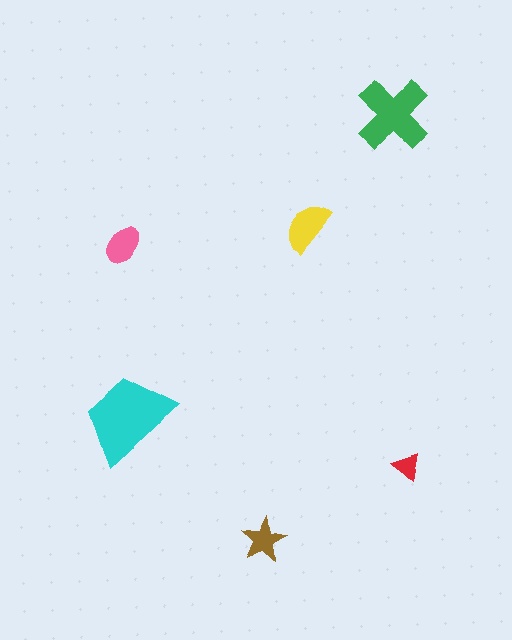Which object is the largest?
The cyan trapezoid.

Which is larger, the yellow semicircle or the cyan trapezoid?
The cyan trapezoid.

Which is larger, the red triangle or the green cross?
The green cross.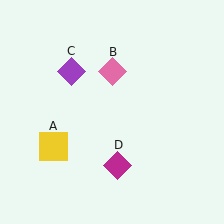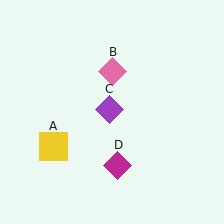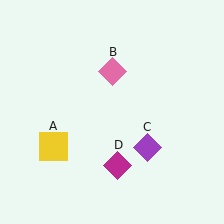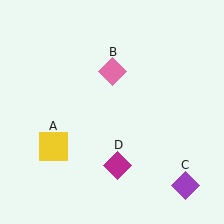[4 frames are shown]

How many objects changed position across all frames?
1 object changed position: purple diamond (object C).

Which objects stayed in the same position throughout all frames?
Yellow square (object A) and pink diamond (object B) and magenta diamond (object D) remained stationary.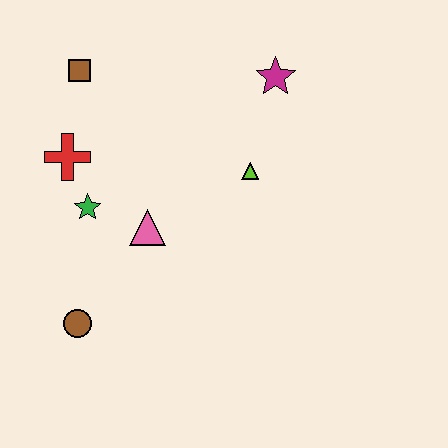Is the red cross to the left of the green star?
Yes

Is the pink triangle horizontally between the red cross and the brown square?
No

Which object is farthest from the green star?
The magenta star is farthest from the green star.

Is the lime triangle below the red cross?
Yes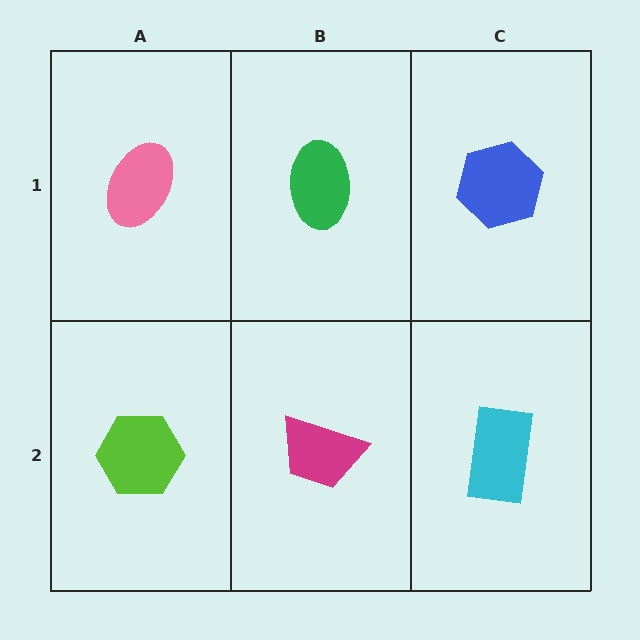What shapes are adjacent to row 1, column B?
A magenta trapezoid (row 2, column B), a pink ellipse (row 1, column A), a blue hexagon (row 1, column C).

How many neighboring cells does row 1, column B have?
3.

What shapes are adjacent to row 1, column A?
A lime hexagon (row 2, column A), a green ellipse (row 1, column B).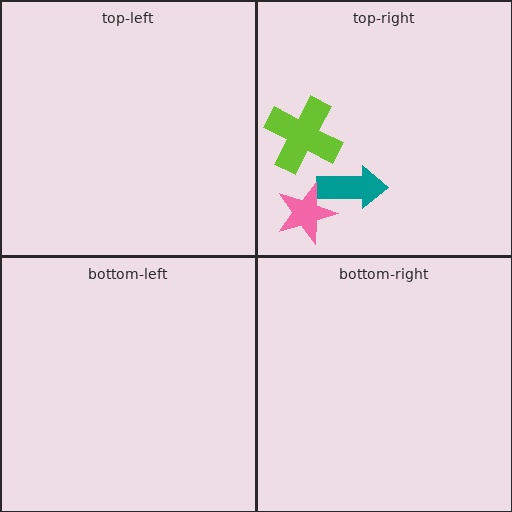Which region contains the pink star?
The top-right region.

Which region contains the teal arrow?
The top-right region.